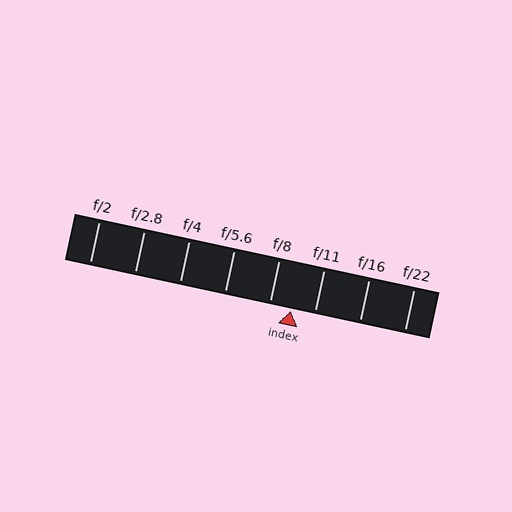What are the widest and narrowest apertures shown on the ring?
The widest aperture shown is f/2 and the narrowest is f/22.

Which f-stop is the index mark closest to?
The index mark is closest to f/8.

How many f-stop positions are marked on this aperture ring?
There are 8 f-stop positions marked.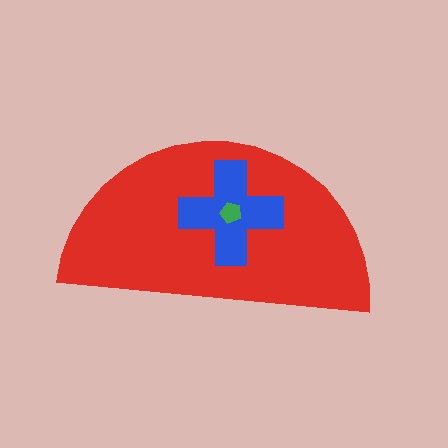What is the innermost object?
The green pentagon.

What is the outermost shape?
The red semicircle.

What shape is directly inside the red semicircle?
The blue cross.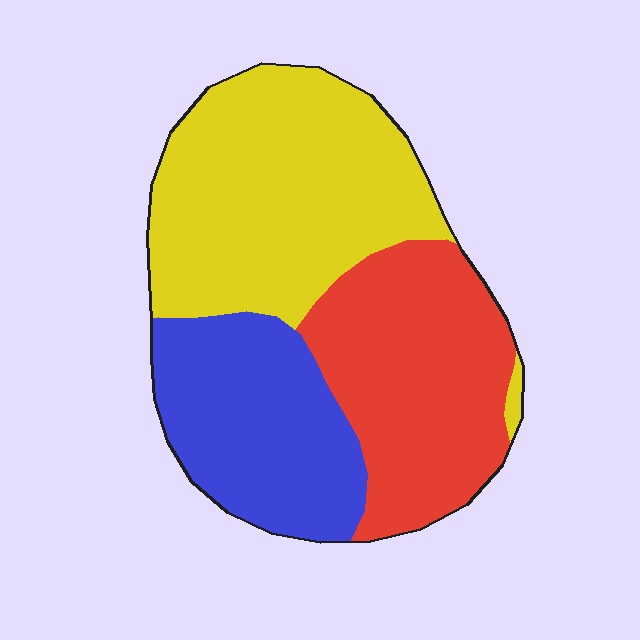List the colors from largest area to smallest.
From largest to smallest: yellow, red, blue.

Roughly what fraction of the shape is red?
Red takes up between a quarter and a half of the shape.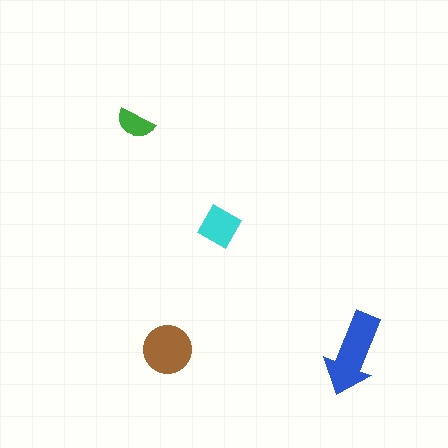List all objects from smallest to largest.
The green semicircle, the cyan square, the brown circle, the blue arrow.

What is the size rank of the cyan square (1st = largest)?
3rd.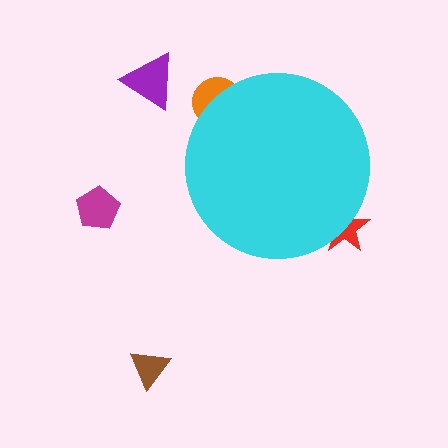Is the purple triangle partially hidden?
No, the purple triangle is fully visible.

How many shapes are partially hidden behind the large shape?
2 shapes are partially hidden.